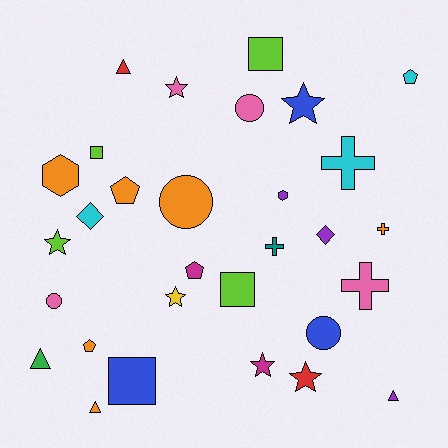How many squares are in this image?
There are 4 squares.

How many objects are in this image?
There are 30 objects.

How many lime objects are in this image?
There are 4 lime objects.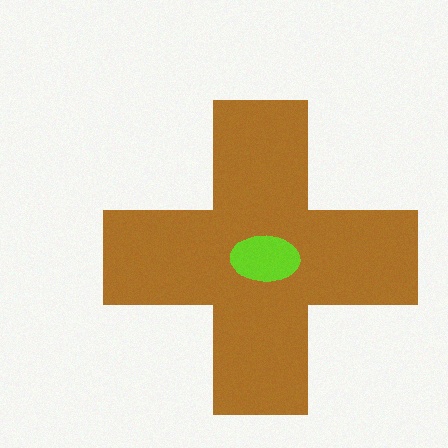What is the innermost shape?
The lime ellipse.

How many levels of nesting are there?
2.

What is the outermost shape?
The brown cross.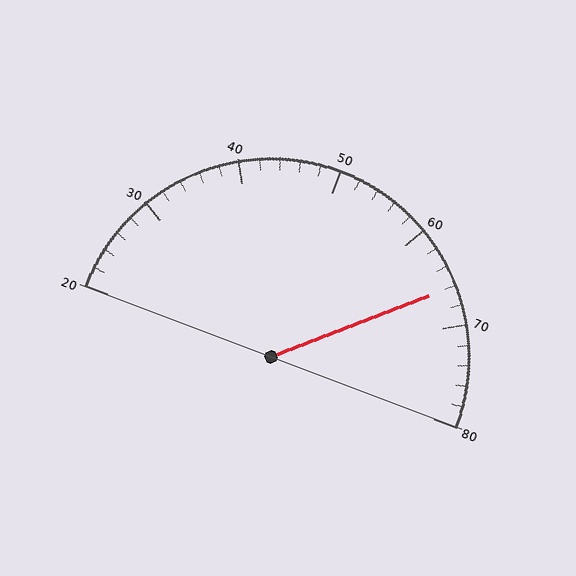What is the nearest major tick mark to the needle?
The nearest major tick mark is 70.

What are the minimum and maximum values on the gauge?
The gauge ranges from 20 to 80.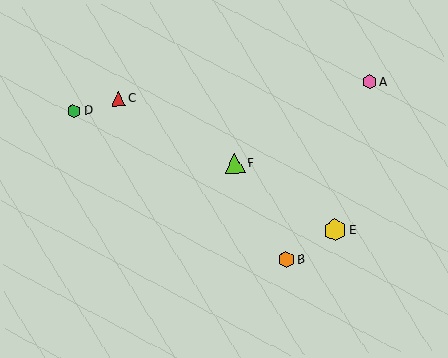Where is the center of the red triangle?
The center of the red triangle is at (118, 99).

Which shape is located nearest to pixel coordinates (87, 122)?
The green hexagon (labeled D) at (74, 111) is nearest to that location.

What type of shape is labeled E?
Shape E is a yellow hexagon.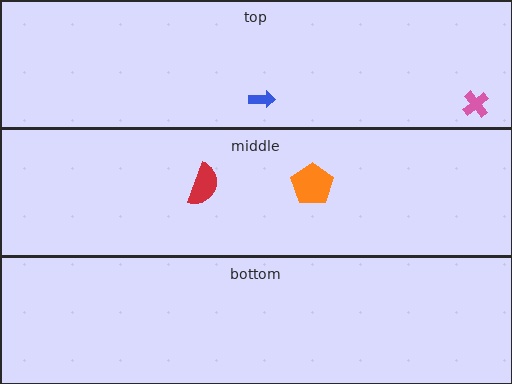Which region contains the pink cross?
The top region.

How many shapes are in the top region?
2.